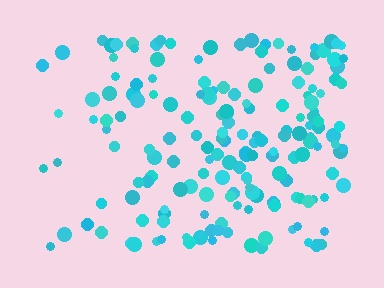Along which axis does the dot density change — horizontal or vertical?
Horizontal.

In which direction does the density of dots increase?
From left to right, with the right side densest.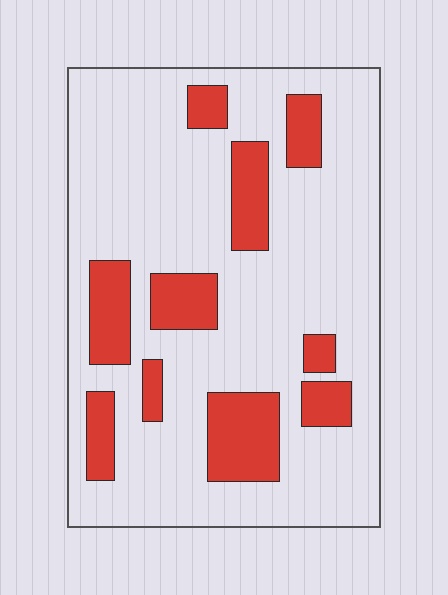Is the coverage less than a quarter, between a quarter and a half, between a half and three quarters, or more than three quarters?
Less than a quarter.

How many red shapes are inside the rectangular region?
10.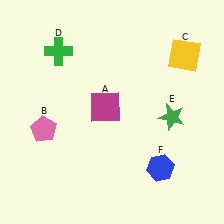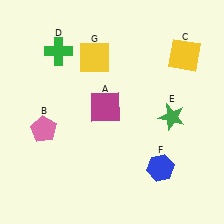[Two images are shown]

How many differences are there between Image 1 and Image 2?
There is 1 difference between the two images.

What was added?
A yellow square (G) was added in Image 2.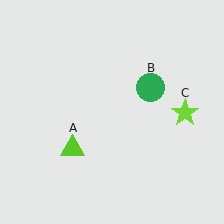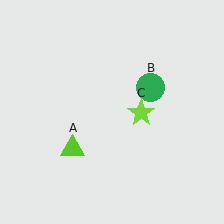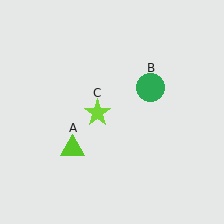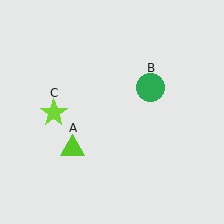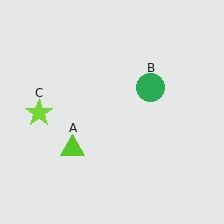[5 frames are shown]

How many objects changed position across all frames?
1 object changed position: lime star (object C).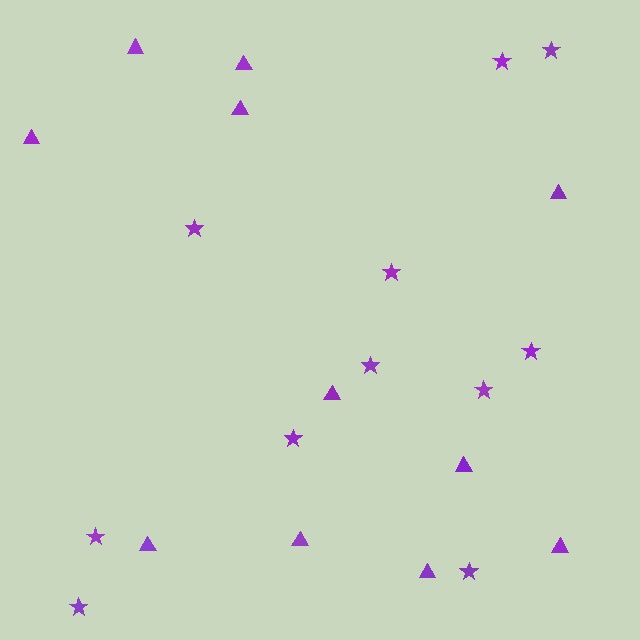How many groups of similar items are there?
There are 2 groups: one group of stars (11) and one group of triangles (11).